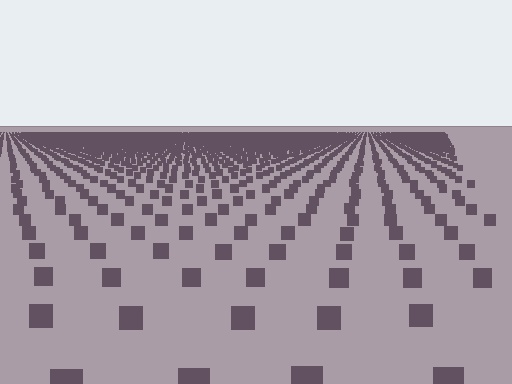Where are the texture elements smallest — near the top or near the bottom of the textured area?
Near the top.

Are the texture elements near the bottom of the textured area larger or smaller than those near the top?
Larger. Near the bottom, elements are closer to the viewer and appear at a bigger on-screen size.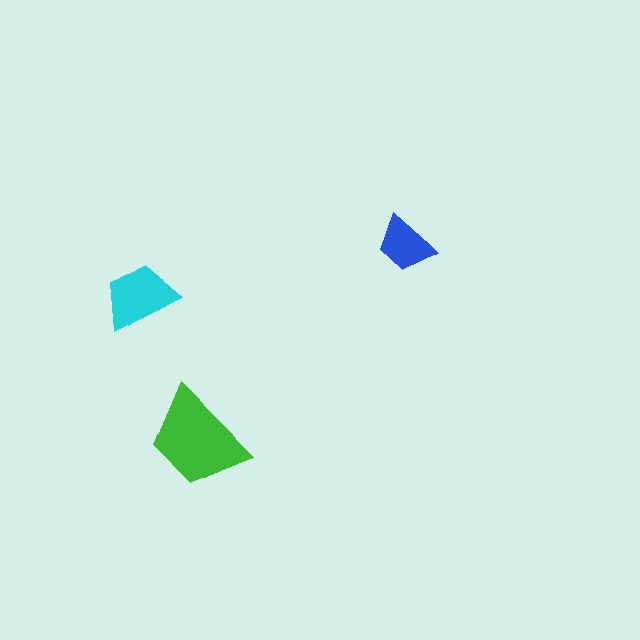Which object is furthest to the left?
The cyan trapezoid is leftmost.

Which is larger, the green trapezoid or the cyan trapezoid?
The green one.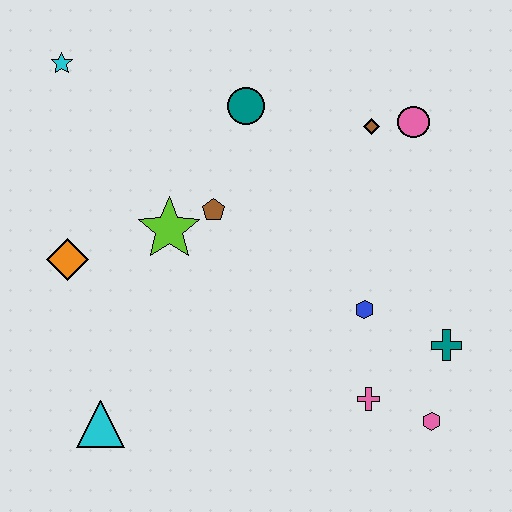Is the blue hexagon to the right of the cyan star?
Yes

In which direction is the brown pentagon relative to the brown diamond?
The brown pentagon is to the left of the brown diamond.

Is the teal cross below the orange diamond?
Yes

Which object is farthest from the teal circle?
The pink hexagon is farthest from the teal circle.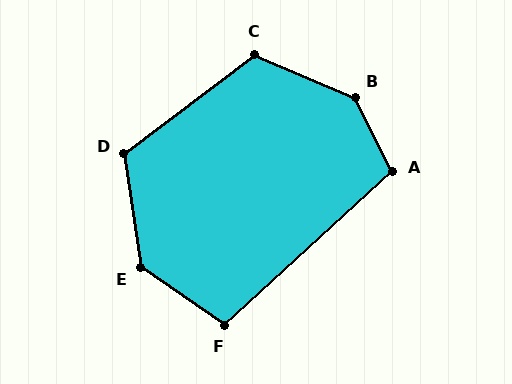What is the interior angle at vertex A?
Approximately 107 degrees (obtuse).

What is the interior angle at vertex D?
Approximately 119 degrees (obtuse).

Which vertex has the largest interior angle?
B, at approximately 139 degrees.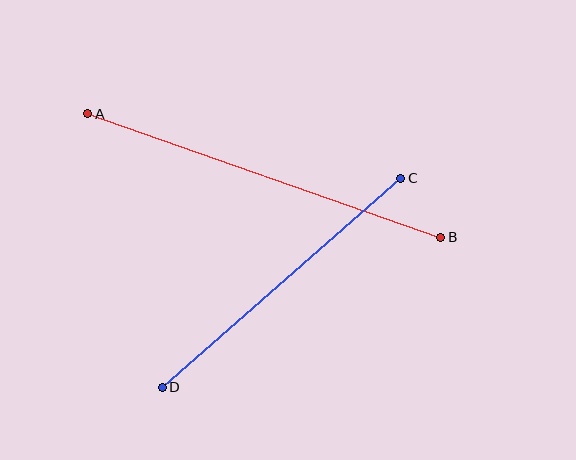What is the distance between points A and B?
The distance is approximately 374 pixels.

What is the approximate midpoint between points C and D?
The midpoint is at approximately (281, 283) pixels.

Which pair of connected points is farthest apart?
Points A and B are farthest apart.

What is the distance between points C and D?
The distance is approximately 317 pixels.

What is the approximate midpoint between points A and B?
The midpoint is at approximately (264, 176) pixels.